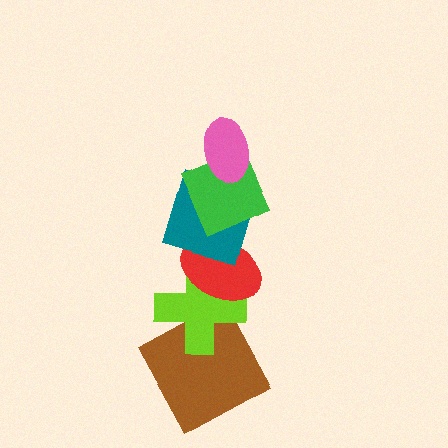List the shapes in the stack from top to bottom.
From top to bottom: the pink ellipse, the green square, the teal square, the red ellipse, the lime cross, the brown square.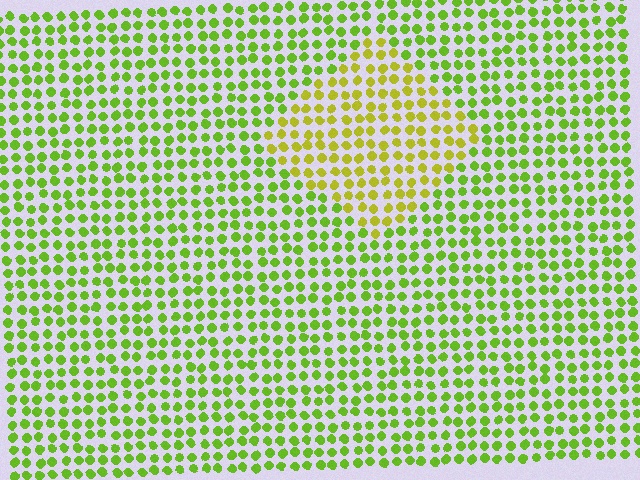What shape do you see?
I see a diamond.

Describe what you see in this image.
The image is filled with small lime elements in a uniform arrangement. A diamond-shaped region is visible where the elements are tinted to a slightly different hue, forming a subtle color boundary.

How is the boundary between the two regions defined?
The boundary is defined purely by a slight shift in hue (about 30 degrees). Spacing, size, and orientation are identical on both sides.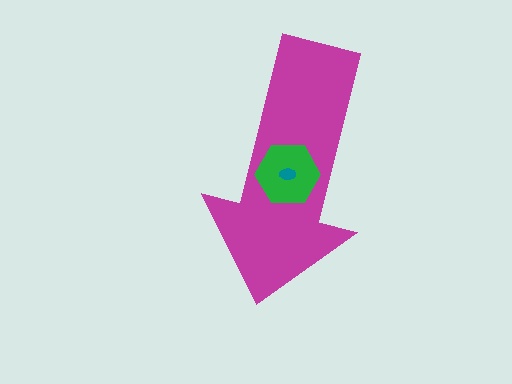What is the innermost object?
The teal ellipse.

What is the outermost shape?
The magenta arrow.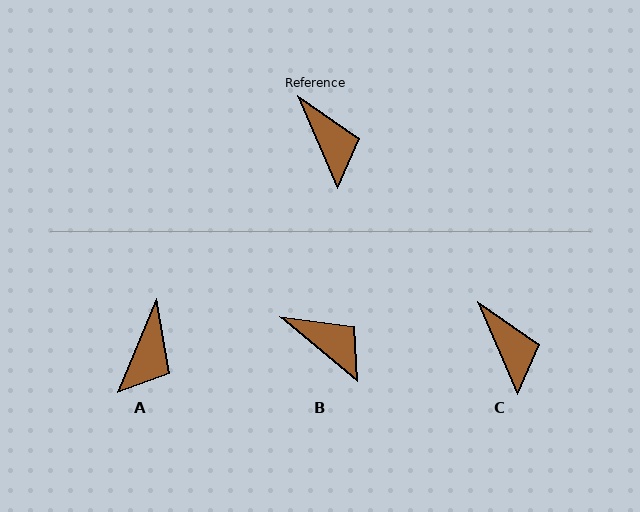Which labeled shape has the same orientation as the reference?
C.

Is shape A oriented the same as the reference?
No, it is off by about 46 degrees.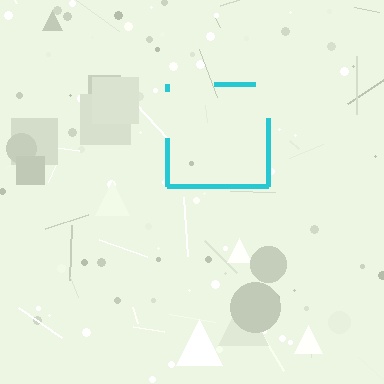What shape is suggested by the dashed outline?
The dashed outline suggests a square.